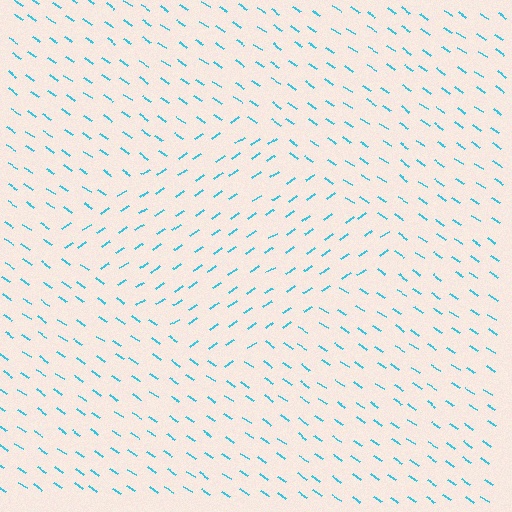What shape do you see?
I see a diamond.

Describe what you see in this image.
The image is filled with small cyan line segments. A diamond region in the image has lines oriented differently from the surrounding lines, creating a visible texture boundary.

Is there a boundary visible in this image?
Yes, there is a texture boundary formed by a change in line orientation.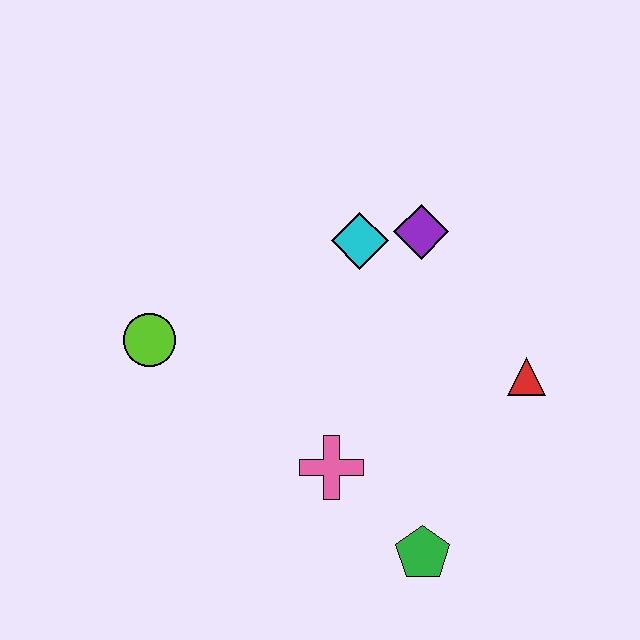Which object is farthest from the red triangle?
The lime circle is farthest from the red triangle.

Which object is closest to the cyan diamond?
The purple diamond is closest to the cyan diamond.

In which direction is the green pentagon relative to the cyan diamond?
The green pentagon is below the cyan diamond.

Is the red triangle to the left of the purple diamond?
No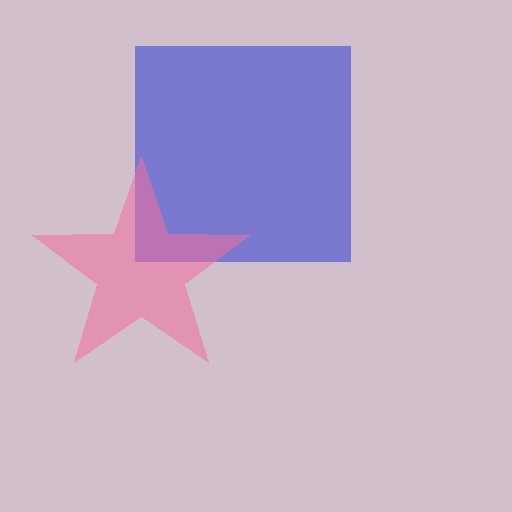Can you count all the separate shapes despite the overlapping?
Yes, there are 2 separate shapes.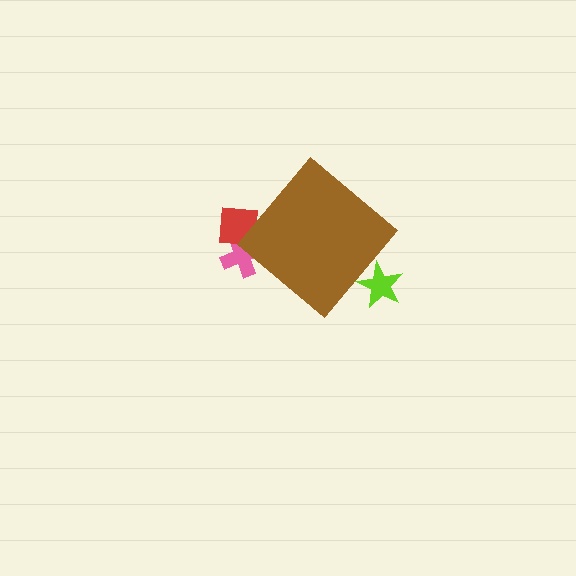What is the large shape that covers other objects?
A brown diamond.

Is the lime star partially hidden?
Yes, the lime star is partially hidden behind the brown diamond.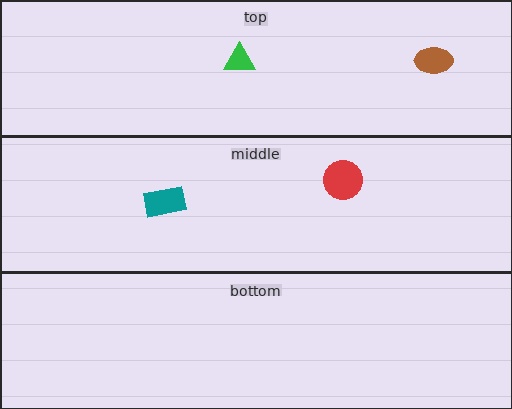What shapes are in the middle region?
The teal rectangle, the red circle.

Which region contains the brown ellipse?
The top region.